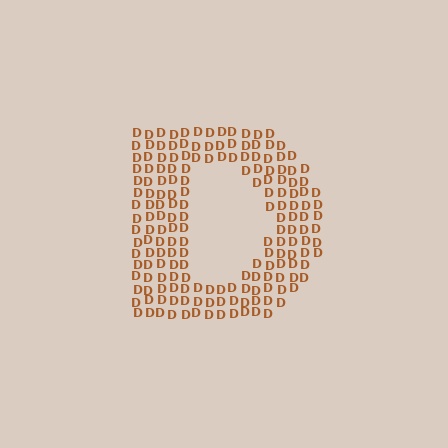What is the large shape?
The large shape is the letter D.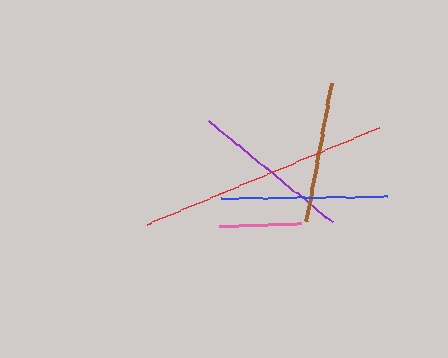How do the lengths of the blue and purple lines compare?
The blue and purple lines are approximately the same length.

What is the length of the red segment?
The red segment is approximately 252 pixels long.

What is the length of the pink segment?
The pink segment is approximately 82 pixels long.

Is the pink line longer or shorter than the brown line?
The brown line is longer than the pink line.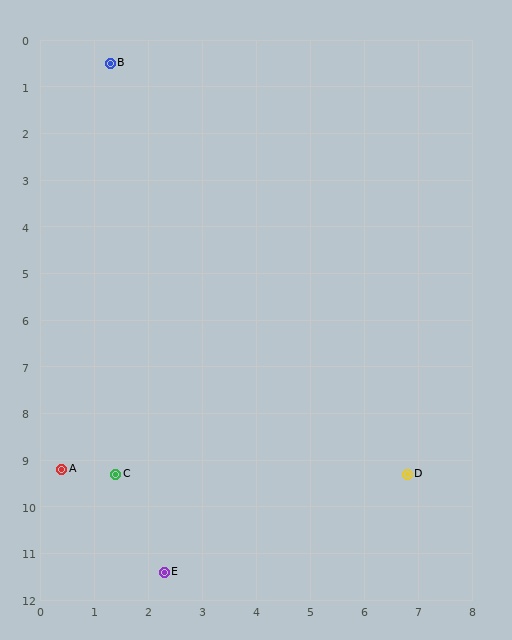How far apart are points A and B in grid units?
Points A and B are about 8.7 grid units apart.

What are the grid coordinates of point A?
Point A is at approximately (0.4, 9.2).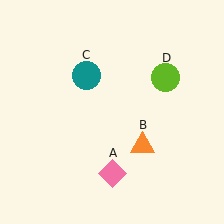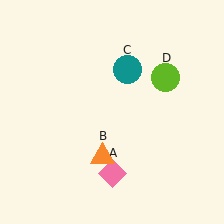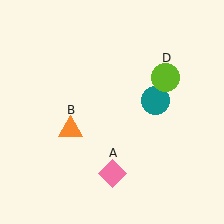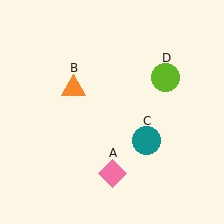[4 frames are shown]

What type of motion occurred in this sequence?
The orange triangle (object B), teal circle (object C) rotated clockwise around the center of the scene.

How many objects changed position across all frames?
2 objects changed position: orange triangle (object B), teal circle (object C).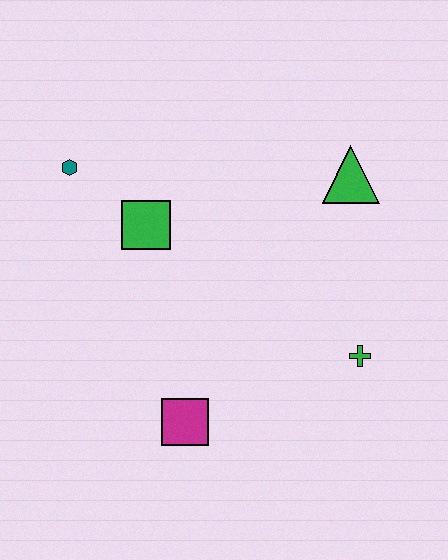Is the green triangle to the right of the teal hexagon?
Yes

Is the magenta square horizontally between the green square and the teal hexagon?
No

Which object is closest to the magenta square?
The green cross is closest to the magenta square.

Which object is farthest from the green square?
The green cross is farthest from the green square.